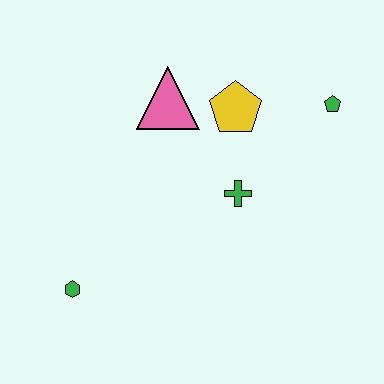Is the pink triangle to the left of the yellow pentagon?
Yes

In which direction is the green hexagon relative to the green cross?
The green hexagon is to the left of the green cross.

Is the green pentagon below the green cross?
No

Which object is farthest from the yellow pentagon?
The green hexagon is farthest from the yellow pentagon.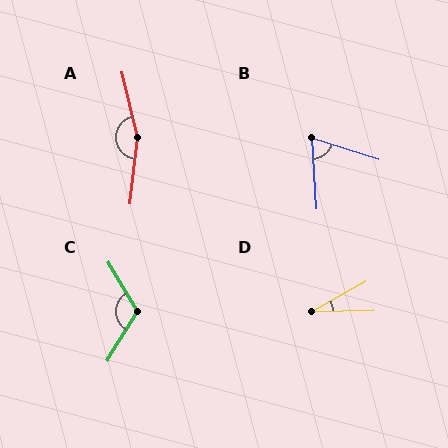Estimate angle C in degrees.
Approximately 118 degrees.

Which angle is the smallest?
D, at approximately 28 degrees.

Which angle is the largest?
A, at approximately 161 degrees.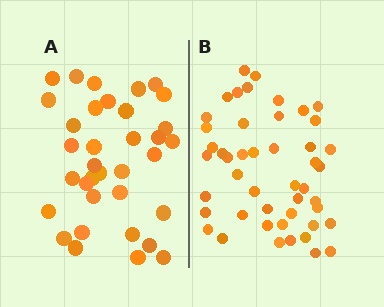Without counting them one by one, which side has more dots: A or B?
Region B (the right region) has more dots.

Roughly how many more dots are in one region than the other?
Region B has roughly 12 or so more dots than region A.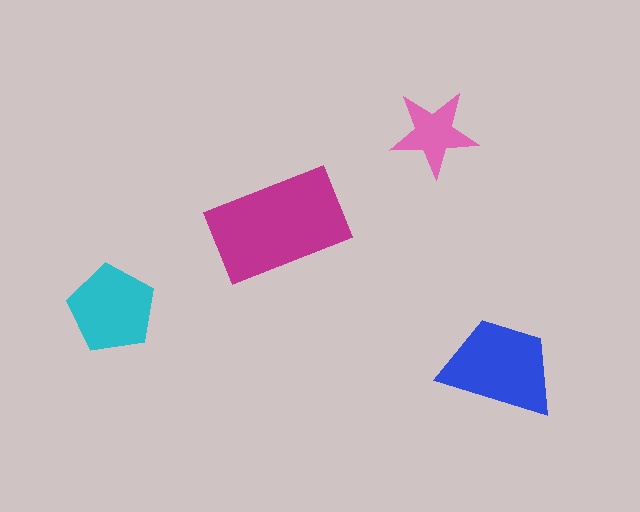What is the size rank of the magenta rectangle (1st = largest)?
1st.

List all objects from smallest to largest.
The pink star, the cyan pentagon, the blue trapezoid, the magenta rectangle.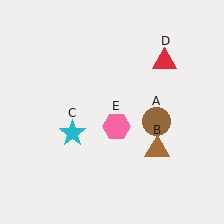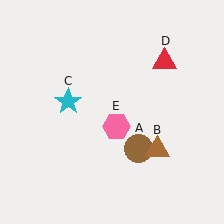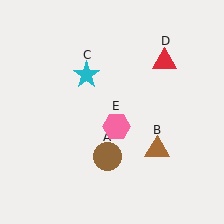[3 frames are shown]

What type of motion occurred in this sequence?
The brown circle (object A), cyan star (object C) rotated clockwise around the center of the scene.